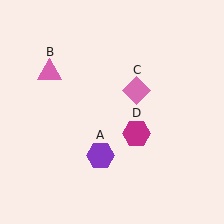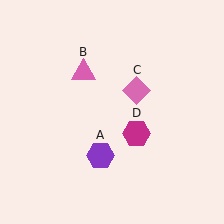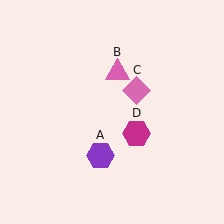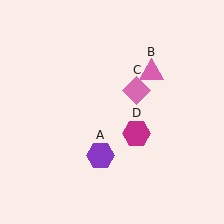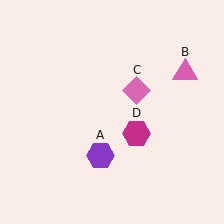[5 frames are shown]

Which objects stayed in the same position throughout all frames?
Purple hexagon (object A) and pink diamond (object C) and magenta hexagon (object D) remained stationary.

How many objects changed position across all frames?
1 object changed position: pink triangle (object B).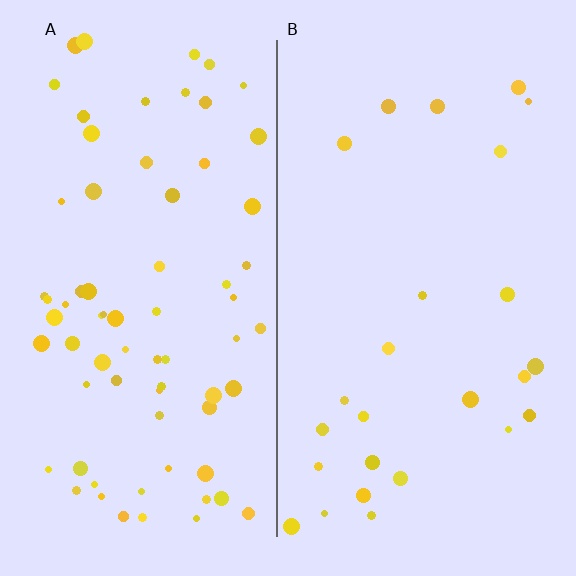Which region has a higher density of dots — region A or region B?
A (the left).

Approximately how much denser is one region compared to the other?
Approximately 2.8× — region A over region B.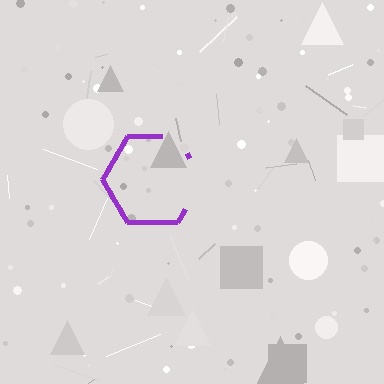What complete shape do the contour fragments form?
The contour fragments form a hexagon.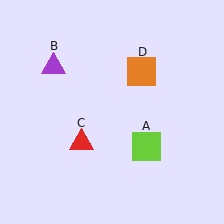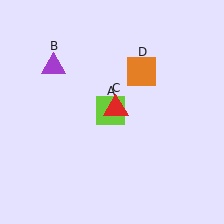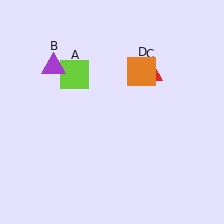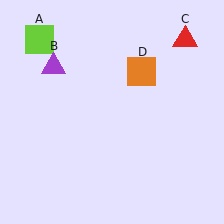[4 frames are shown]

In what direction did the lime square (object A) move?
The lime square (object A) moved up and to the left.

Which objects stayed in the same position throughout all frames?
Purple triangle (object B) and orange square (object D) remained stationary.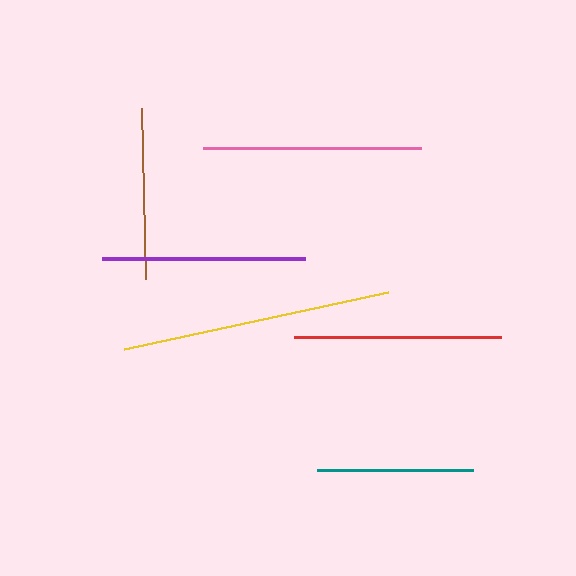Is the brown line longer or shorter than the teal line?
The brown line is longer than the teal line.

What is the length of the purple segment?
The purple segment is approximately 202 pixels long.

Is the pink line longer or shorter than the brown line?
The pink line is longer than the brown line.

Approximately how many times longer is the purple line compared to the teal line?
The purple line is approximately 1.3 times the length of the teal line.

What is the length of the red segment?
The red segment is approximately 206 pixels long.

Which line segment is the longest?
The yellow line is the longest at approximately 271 pixels.